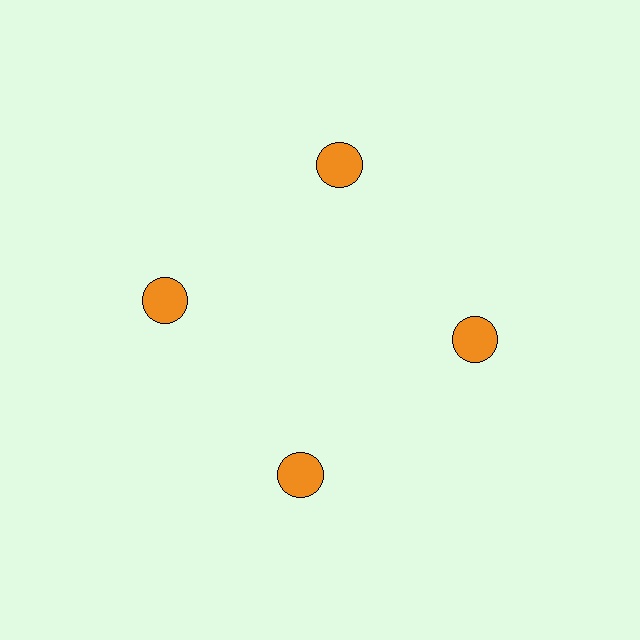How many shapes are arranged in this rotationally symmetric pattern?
There are 4 shapes, arranged in 4 groups of 1.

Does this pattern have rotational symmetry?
Yes, this pattern has 4-fold rotational symmetry. It looks the same after rotating 90 degrees around the center.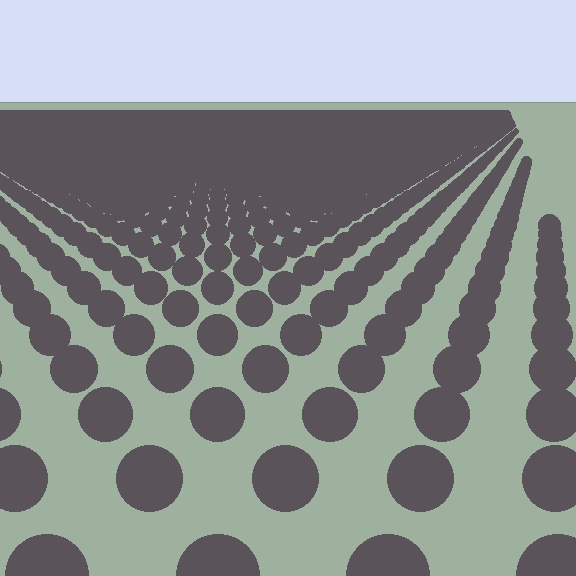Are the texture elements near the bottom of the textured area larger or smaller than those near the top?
Larger. Near the bottom, elements are closer to the viewer and appear at a bigger on-screen size.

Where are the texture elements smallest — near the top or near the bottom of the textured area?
Near the top.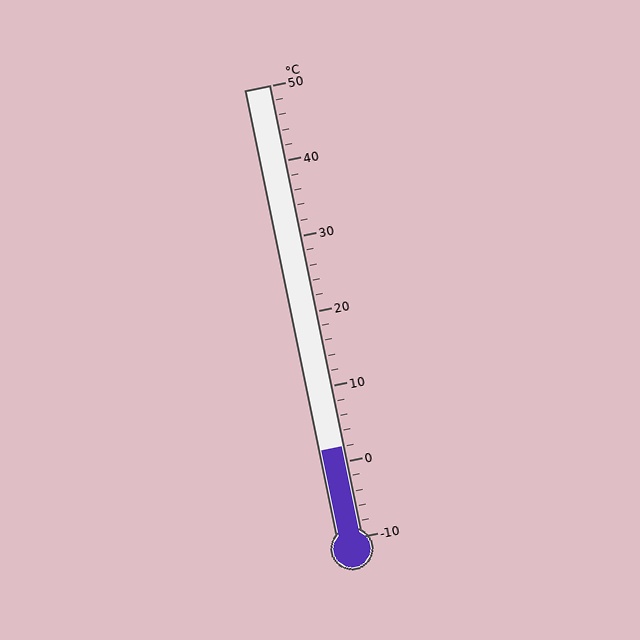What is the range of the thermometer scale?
The thermometer scale ranges from -10°C to 50°C.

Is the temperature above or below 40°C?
The temperature is below 40°C.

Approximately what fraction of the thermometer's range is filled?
The thermometer is filled to approximately 20% of its range.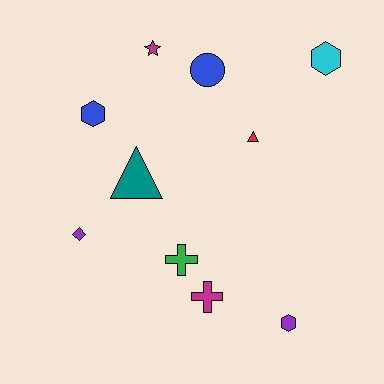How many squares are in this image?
There are no squares.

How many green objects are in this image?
There is 1 green object.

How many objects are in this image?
There are 10 objects.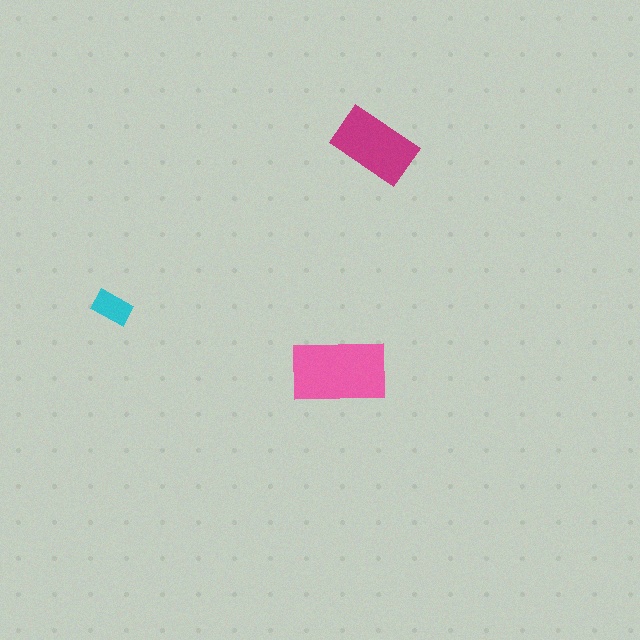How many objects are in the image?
There are 3 objects in the image.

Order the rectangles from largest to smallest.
the pink one, the magenta one, the cyan one.